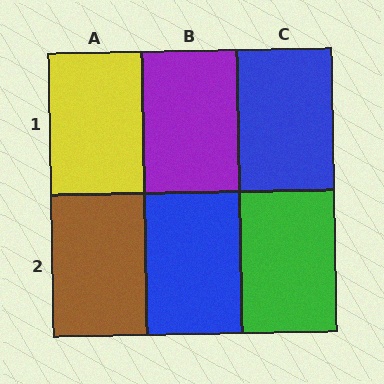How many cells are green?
1 cell is green.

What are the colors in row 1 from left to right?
Yellow, purple, blue.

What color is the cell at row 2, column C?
Green.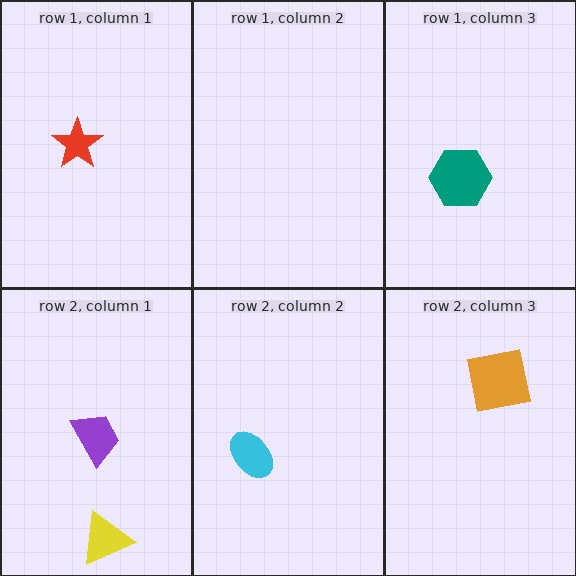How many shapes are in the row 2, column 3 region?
1.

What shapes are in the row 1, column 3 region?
The teal hexagon.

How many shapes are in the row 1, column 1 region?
1.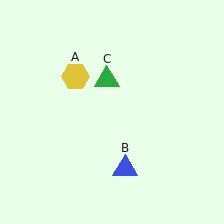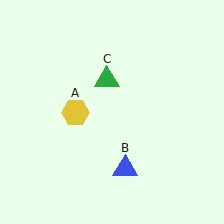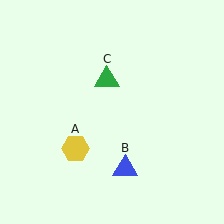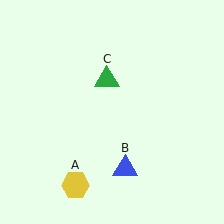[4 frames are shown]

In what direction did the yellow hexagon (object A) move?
The yellow hexagon (object A) moved down.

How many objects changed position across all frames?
1 object changed position: yellow hexagon (object A).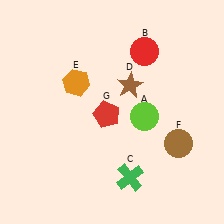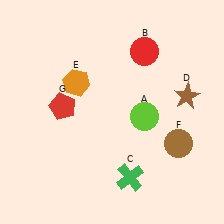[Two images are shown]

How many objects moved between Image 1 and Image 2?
2 objects moved between the two images.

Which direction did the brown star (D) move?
The brown star (D) moved right.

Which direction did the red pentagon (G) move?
The red pentagon (G) moved left.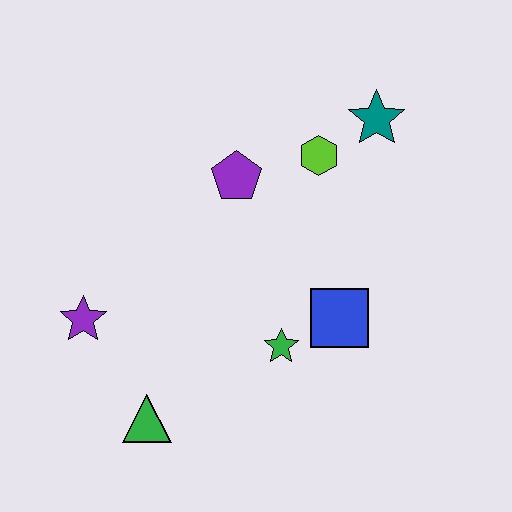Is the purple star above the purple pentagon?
No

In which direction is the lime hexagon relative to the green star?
The lime hexagon is above the green star.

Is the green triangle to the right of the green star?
No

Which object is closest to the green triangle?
The purple star is closest to the green triangle.